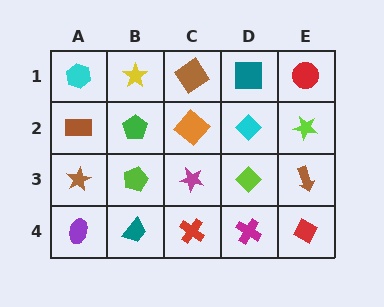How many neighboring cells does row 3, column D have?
4.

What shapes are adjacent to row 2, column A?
A cyan hexagon (row 1, column A), a brown star (row 3, column A), a green pentagon (row 2, column B).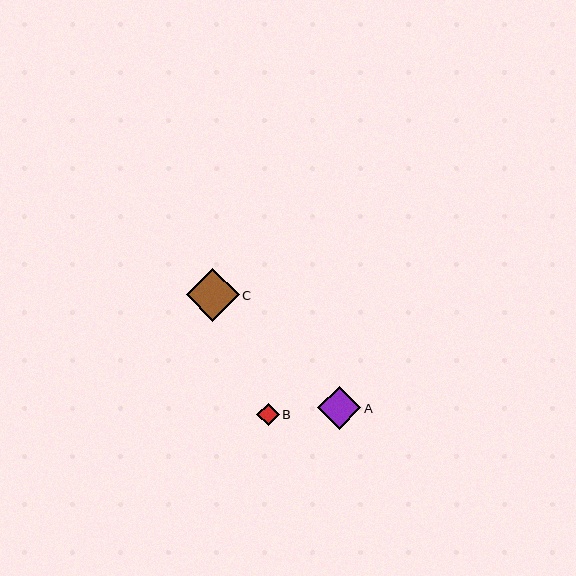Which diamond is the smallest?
Diamond B is the smallest with a size of approximately 23 pixels.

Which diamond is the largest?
Diamond C is the largest with a size of approximately 53 pixels.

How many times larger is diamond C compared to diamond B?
Diamond C is approximately 2.3 times the size of diamond B.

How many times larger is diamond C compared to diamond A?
Diamond C is approximately 1.2 times the size of diamond A.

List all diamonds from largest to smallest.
From largest to smallest: C, A, B.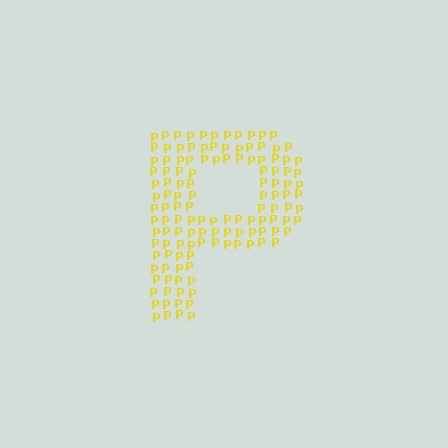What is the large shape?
The large shape is the letter P.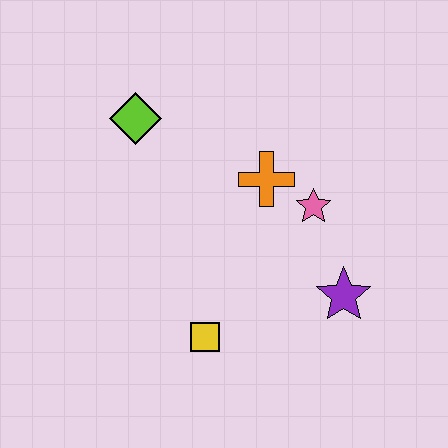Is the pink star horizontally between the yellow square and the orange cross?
No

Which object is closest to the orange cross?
The pink star is closest to the orange cross.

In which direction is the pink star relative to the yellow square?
The pink star is above the yellow square.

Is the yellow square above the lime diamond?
No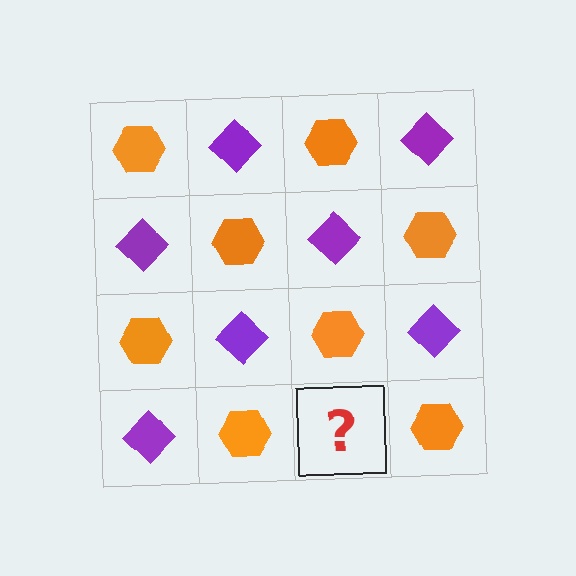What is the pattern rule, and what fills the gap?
The rule is that it alternates orange hexagon and purple diamond in a checkerboard pattern. The gap should be filled with a purple diamond.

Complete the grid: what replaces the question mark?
The question mark should be replaced with a purple diamond.